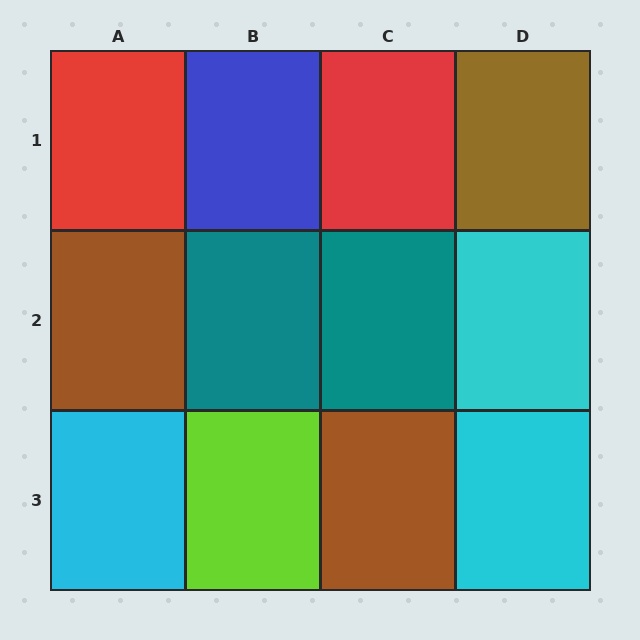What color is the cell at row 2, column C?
Teal.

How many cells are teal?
2 cells are teal.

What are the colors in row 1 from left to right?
Red, blue, red, brown.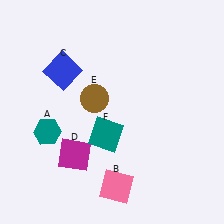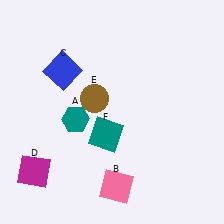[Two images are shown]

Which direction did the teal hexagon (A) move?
The teal hexagon (A) moved right.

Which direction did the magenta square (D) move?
The magenta square (D) moved left.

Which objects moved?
The objects that moved are: the teal hexagon (A), the magenta square (D).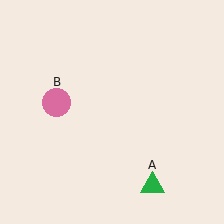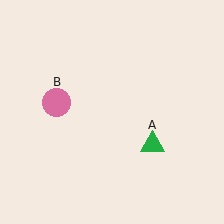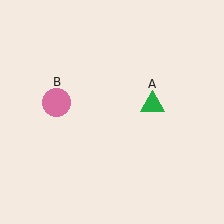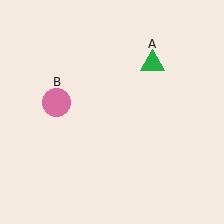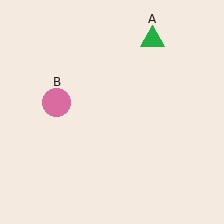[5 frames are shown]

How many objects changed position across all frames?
1 object changed position: green triangle (object A).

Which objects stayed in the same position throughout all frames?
Pink circle (object B) remained stationary.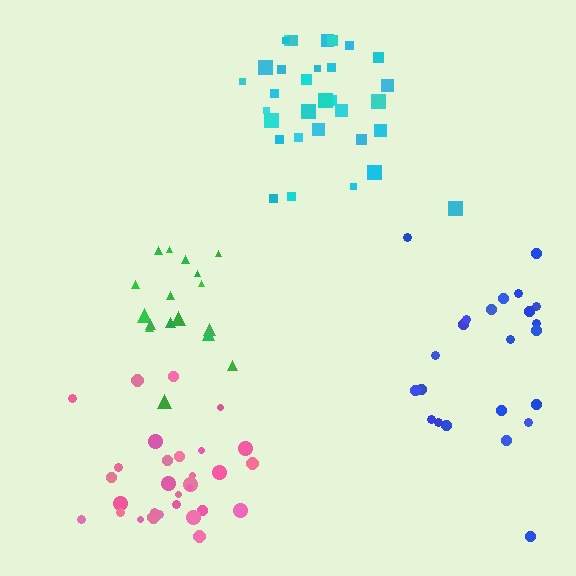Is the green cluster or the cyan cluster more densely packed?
Green.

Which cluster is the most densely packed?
Green.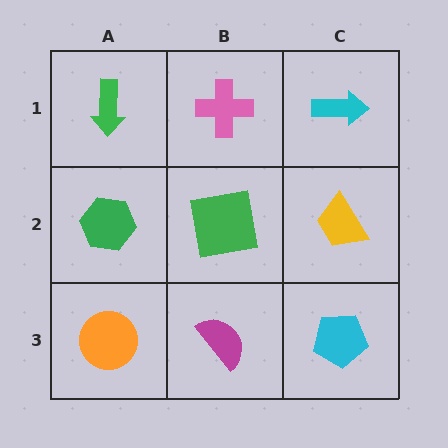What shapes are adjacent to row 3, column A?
A green hexagon (row 2, column A), a magenta semicircle (row 3, column B).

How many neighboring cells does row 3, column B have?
3.